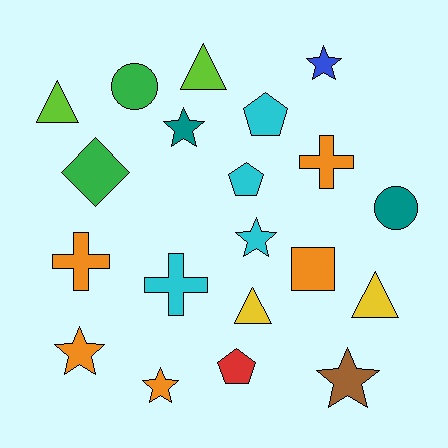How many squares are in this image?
There is 1 square.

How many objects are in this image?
There are 20 objects.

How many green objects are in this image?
There are 2 green objects.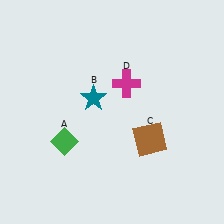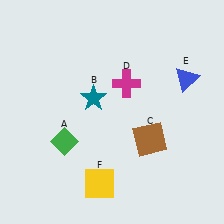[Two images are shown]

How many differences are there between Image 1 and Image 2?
There are 2 differences between the two images.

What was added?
A blue triangle (E), a yellow square (F) were added in Image 2.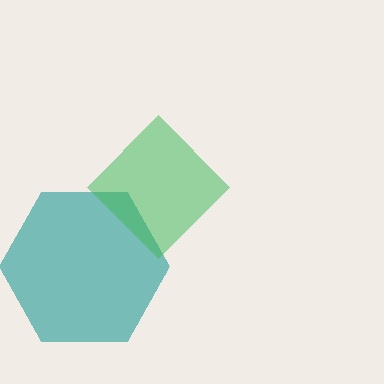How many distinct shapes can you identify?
There are 2 distinct shapes: a teal hexagon, a green diamond.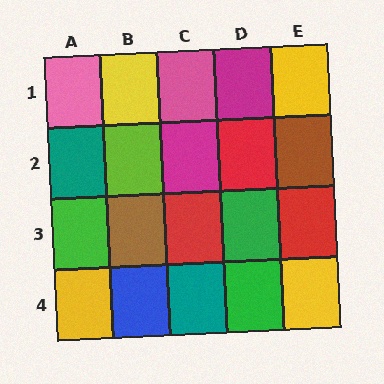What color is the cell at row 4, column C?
Teal.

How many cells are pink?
2 cells are pink.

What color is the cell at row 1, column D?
Magenta.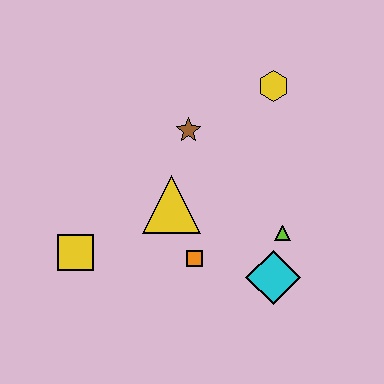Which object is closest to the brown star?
The yellow triangle is closest to the brown star.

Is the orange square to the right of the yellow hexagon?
No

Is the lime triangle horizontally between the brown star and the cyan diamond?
No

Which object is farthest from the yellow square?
The yellow hexagon is farthest from the yellow square.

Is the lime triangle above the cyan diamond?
Yes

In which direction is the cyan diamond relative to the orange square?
The cyan diamond is to the right of the orange square.